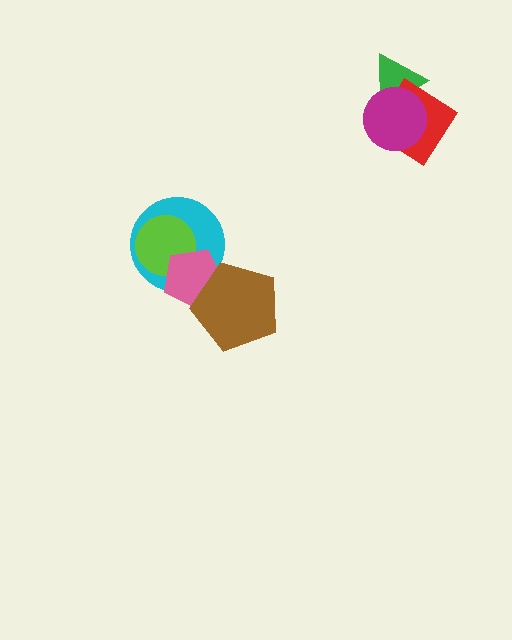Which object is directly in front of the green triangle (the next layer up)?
The red diamond is directly in front of the green triangle.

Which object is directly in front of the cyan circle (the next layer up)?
The lime circle is directly in front of the cyan circle.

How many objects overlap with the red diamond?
2 objects overlap with the red diamond.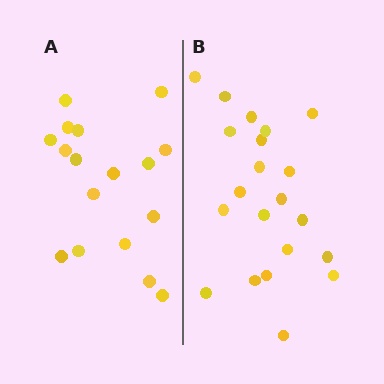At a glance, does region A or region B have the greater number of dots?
Region B (the right region) has more dots.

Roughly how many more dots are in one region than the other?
Region B has about 4 more dots than region A.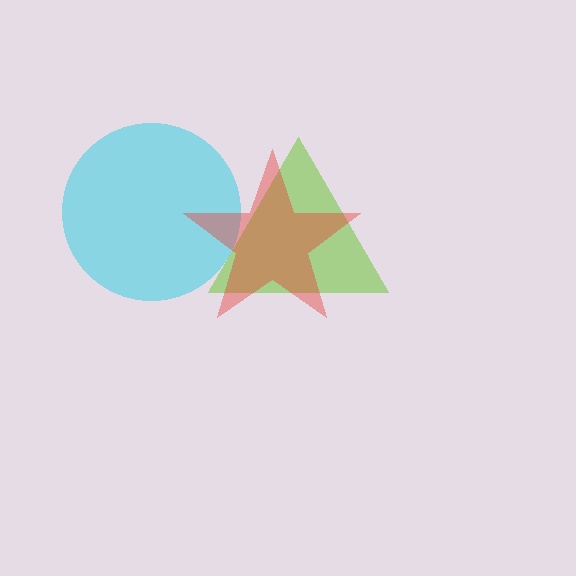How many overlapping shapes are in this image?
There are 3 overlapping shapes in the image.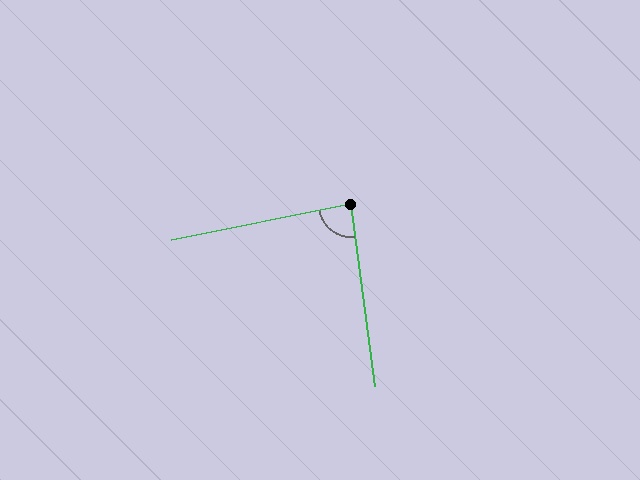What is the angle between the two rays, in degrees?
Approximately 86 degrees.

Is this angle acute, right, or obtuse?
It is approximately a right angle.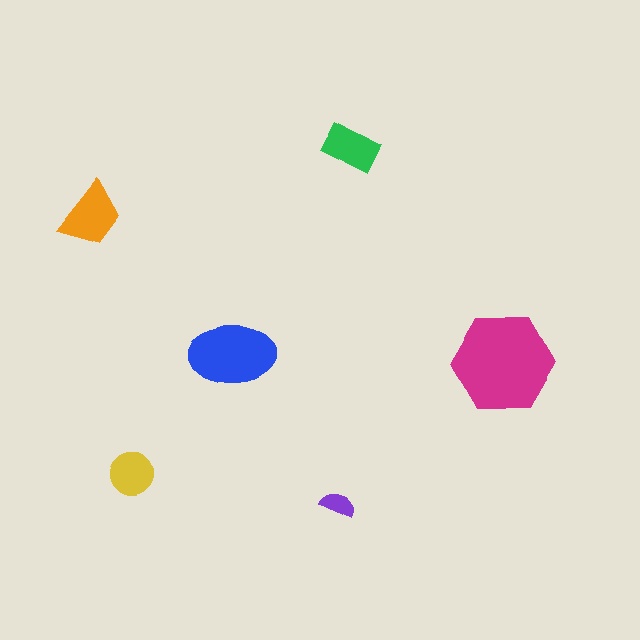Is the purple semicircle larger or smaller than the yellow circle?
Smaller.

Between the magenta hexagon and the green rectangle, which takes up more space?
The magenta hexagon.